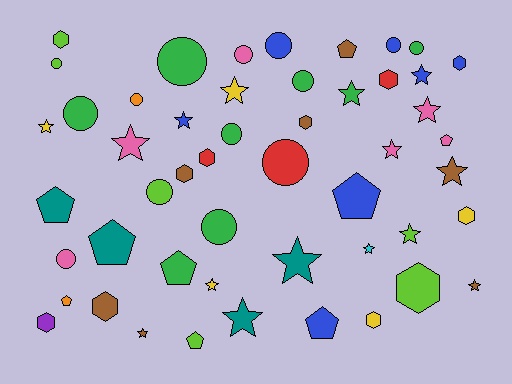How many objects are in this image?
There are 50 objects.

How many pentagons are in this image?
There are 9 pentagons.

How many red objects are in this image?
There are 3 red objects.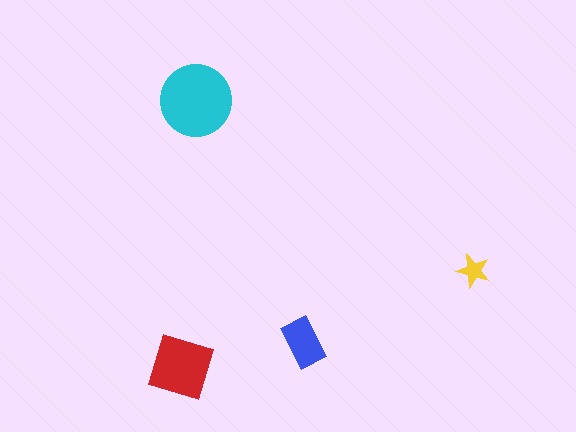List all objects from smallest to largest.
The yellow star, the blue rectangle, the red diamond, the cyan circle.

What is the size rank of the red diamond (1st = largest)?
2nd.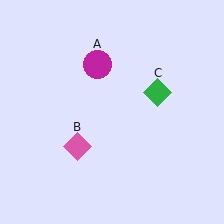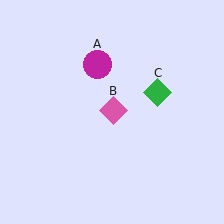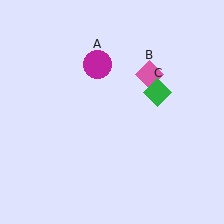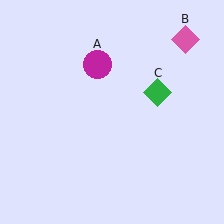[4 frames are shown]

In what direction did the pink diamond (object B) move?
The pink diamond (object B) moved up and to the right.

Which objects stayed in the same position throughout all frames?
Magenta circle (object A) and green diamond (object C) remained stationary.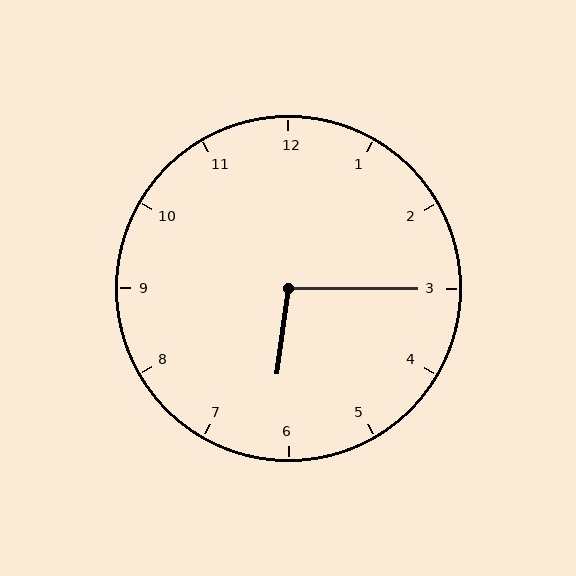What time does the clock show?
6:15.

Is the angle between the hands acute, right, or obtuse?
It is obtuse.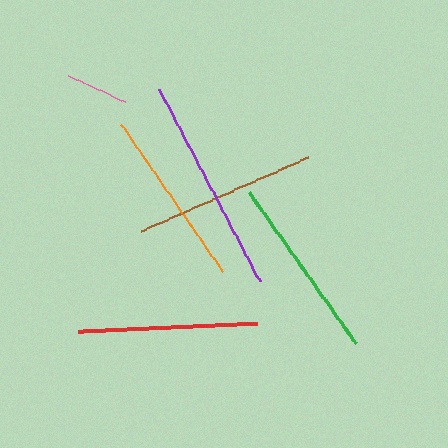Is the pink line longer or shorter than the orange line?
The orange line is longer than the pink line.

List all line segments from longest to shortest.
From longest to shortest: purple, green, brown, orange, red, pink.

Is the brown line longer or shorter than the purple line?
The purple line is longer than the brown line.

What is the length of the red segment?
The red segment is approximately 179 pixels long.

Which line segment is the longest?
The purple line is the longest at approximately 218 pixels.